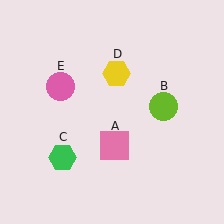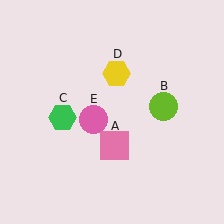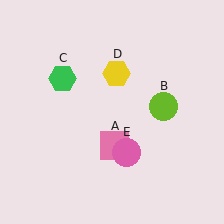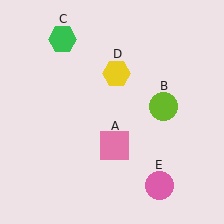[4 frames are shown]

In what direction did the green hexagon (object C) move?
The green hexagon (object C) moved up.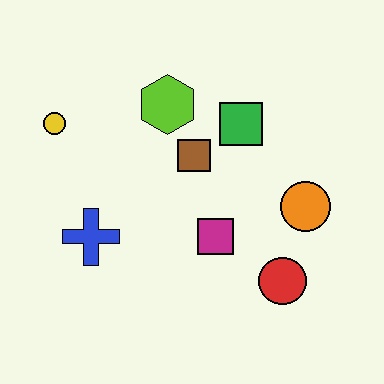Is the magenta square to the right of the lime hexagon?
Yes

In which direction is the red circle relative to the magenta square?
The red circle is to the right of the magenta square.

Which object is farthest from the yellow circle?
The red circle is farthest from the yellow circle.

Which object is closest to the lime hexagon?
The brown square is closest to the lime hexagon.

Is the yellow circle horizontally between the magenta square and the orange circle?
No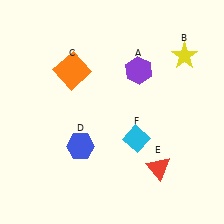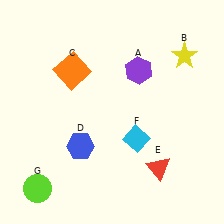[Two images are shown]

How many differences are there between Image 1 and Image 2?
There is 1 difference between the two images.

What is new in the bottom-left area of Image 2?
A lime circle (G) was added in the bottom-left area of Image 2.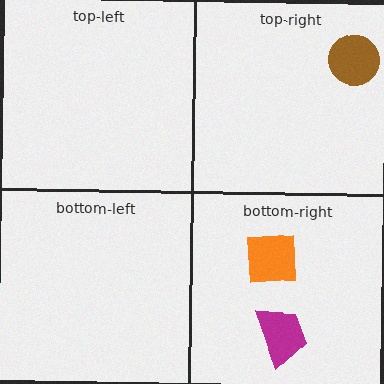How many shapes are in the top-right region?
1.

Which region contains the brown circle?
The top-right region.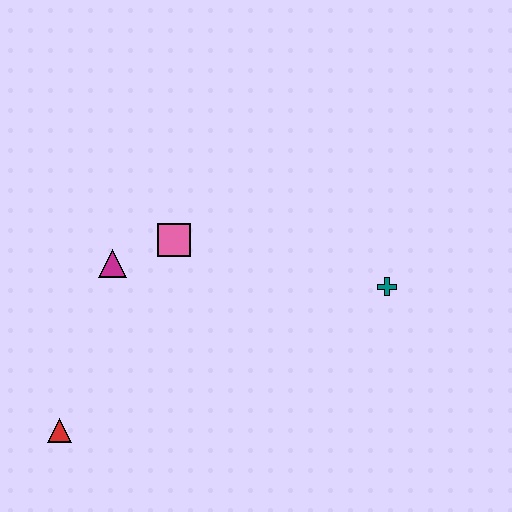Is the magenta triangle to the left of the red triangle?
No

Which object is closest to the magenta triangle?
The pink square is closest to the magenta triangle.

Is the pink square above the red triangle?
Yes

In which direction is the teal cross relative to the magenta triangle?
The teal cross is to the right of the magenta triangle.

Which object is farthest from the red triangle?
The teal cross is farthest from the red triangle.